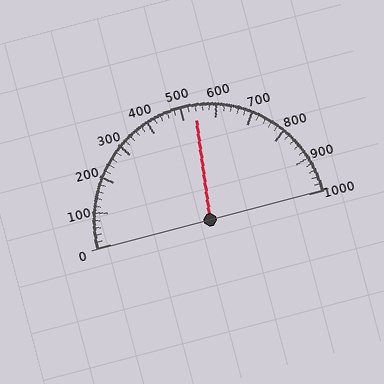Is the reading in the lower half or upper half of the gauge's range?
The reading is in the upper half of the range (0 to 1000).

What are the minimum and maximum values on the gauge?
The gauge ranges from 0 to 1000.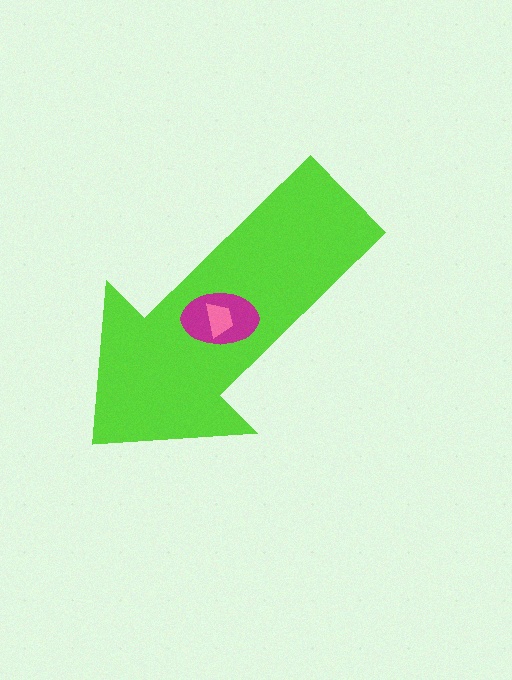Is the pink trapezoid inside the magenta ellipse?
Yes.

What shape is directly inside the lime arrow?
The magenta ellipse.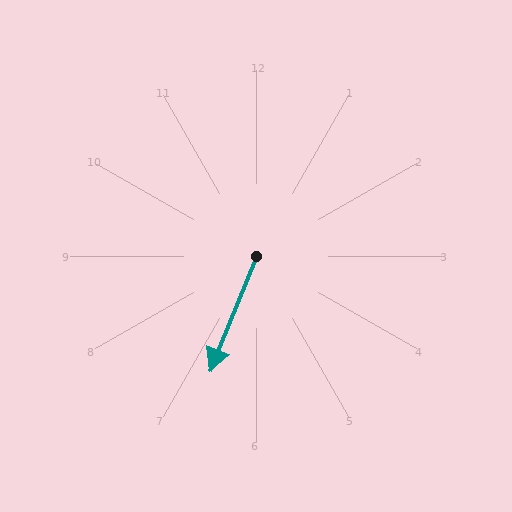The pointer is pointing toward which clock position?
Roughly 7 o'clock.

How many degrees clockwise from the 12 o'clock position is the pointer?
Approximately 202 degrees.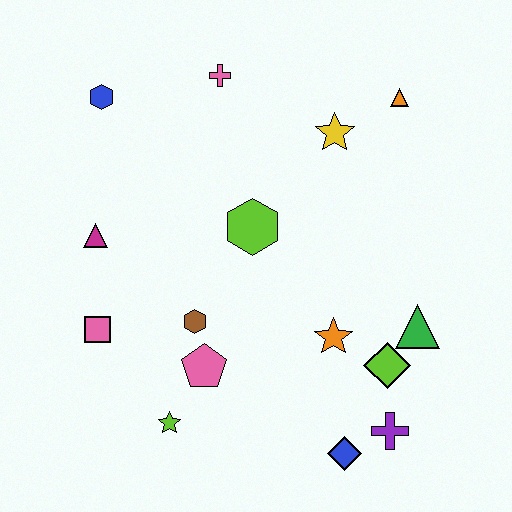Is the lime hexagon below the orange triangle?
Yes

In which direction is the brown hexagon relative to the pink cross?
The brown hexagon is below the pink cross.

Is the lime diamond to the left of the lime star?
No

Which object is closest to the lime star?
The pink pentagon is closest to the lime star.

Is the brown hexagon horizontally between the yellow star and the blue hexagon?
Yes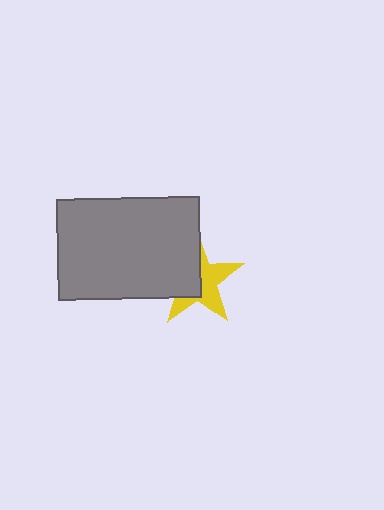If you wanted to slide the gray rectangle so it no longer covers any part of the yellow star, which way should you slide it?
Slide it left — that is the most direct way to separate the two shapes.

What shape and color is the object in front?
The object in front is a gray rectangle.